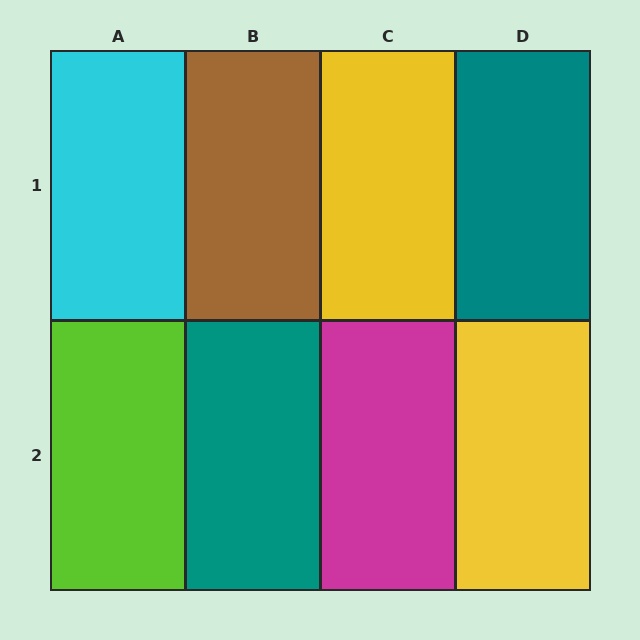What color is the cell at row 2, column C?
Magenta.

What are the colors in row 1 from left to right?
Cyan, brown, yellow, teal.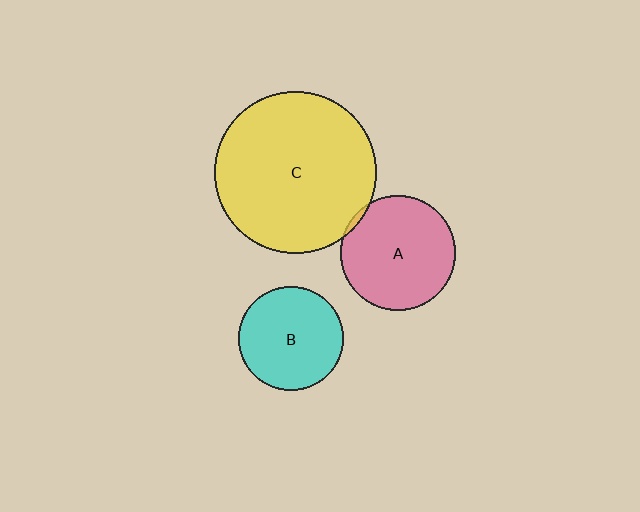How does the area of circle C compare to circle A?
Approximately 2.0 times.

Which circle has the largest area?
Circle C (yellow).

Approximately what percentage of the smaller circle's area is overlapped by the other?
Approximately 5%.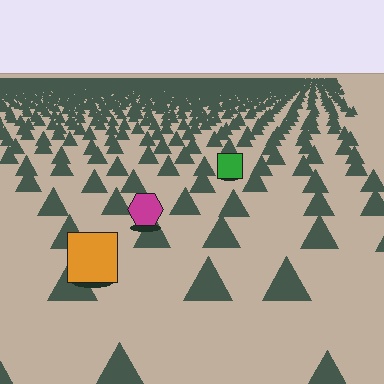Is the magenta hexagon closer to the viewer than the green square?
Yes. The magenta hexagon is closer — you can tell from the texture gradient: the ground texture is coarser near it.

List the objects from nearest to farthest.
From nearest to farthest: the orange square, the magenta hexagon, the green square.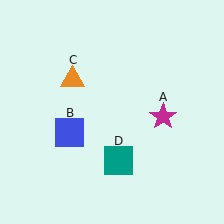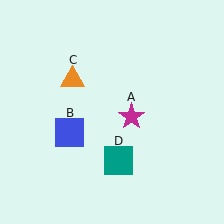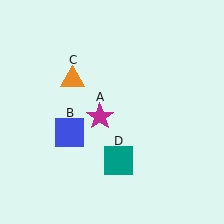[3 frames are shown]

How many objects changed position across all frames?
1 object changed position: magenta star (object A).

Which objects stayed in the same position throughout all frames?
Blue square (object B) and orange triangle (object C) and teal square (object D) remained stationary.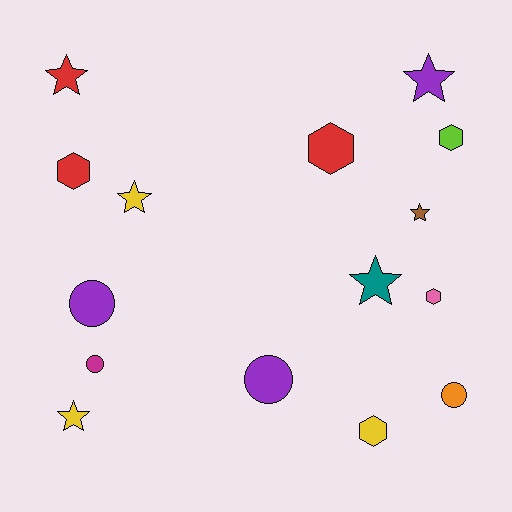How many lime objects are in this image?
There is 1 lime object.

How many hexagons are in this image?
There are 5 hexagons.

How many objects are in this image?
There are 15 objects.